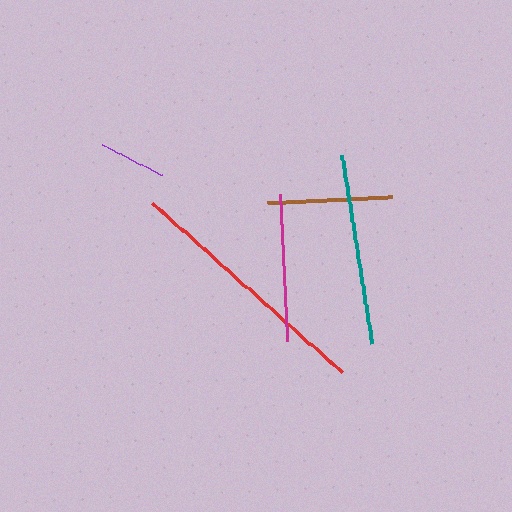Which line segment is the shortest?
The purple line is the shortest at approximately 66 pixels.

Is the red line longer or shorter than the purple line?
The red line is longer than the purple line.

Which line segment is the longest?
The red line is the longest at approximately 254 pixels.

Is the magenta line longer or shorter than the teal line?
The teal line is longer than the magenta line.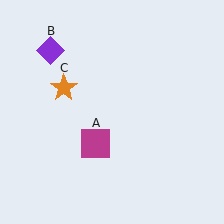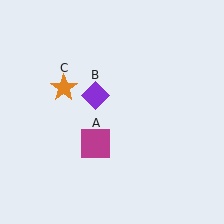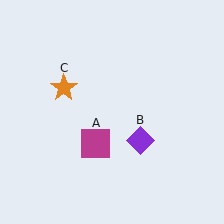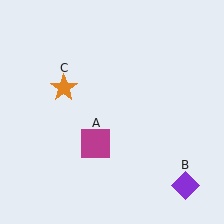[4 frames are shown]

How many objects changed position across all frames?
1 object changed position: purple diamond (object B).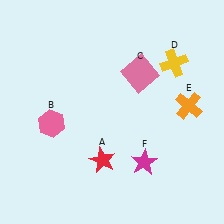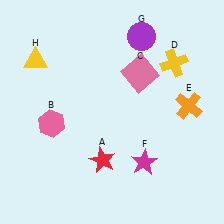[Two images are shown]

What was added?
A purple circle (G), a yellow triangle (H) were added in Image 2.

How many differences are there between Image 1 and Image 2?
There are 2 differences between the two images.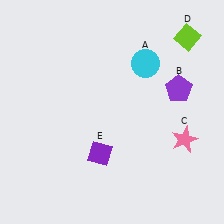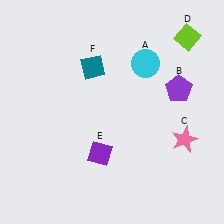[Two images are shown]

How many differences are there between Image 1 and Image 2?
There is 1 difference between the two images.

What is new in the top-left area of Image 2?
A teal diamond (F) was added in the top-left area of Image 2.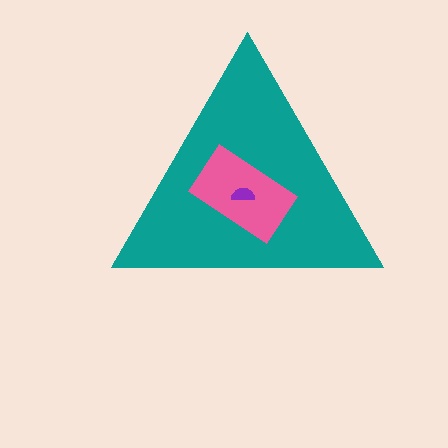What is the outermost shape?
The teal triangle.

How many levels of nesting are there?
3.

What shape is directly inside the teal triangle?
The pink rectangle.